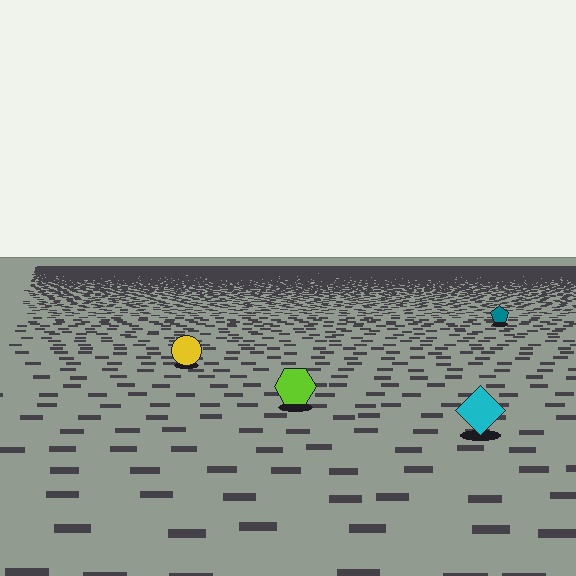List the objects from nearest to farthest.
From nearest to farthest: the cyan diamond, the lime hexagon, the yellow circle, the teal pentagon.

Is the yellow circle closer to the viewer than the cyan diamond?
No. The cyan diamond is closer — you can tell from the texture gradient: the ground texture is coarser near it.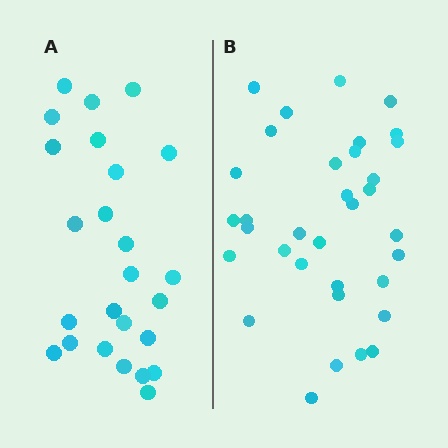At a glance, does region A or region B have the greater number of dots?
Region B (the right region) has more dots.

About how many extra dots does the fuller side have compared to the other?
Region B has roughly 8 or so more dots than region A.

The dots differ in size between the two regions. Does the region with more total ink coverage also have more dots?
No. Region A has more total ink coverage because its dots are larger, but region B actually contains more individual dots. Total area can be misleading — the number of items is what matters here.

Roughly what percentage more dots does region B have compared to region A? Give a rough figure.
About 35% more.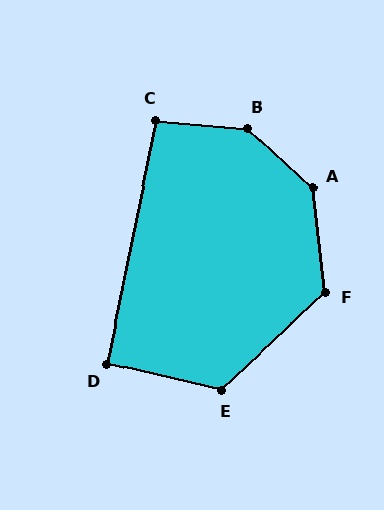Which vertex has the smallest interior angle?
D, at approximately 91 degrees.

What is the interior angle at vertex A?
Approximately 139 degrees (obtuse).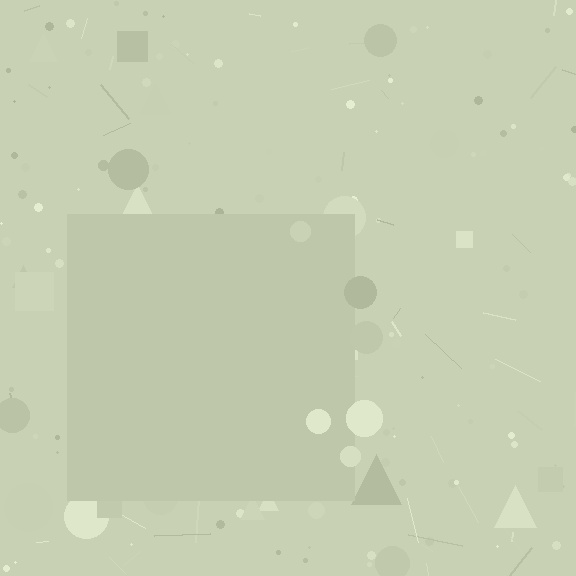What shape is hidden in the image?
A square is hidden in the image.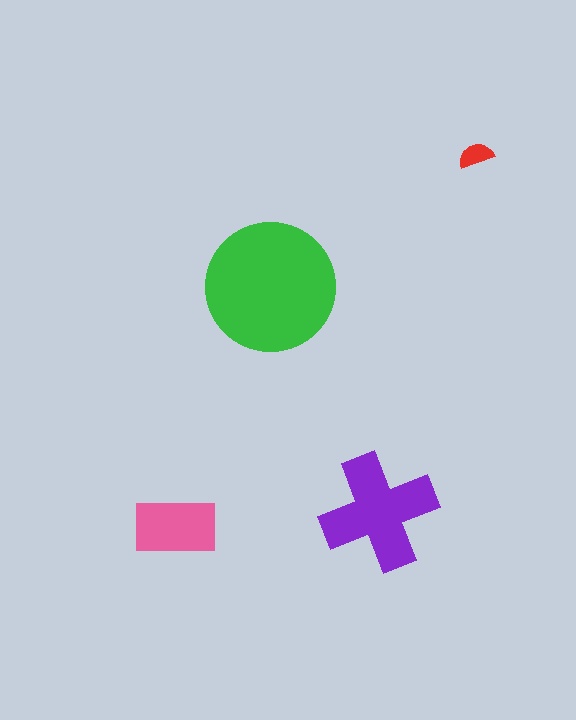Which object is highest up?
The red semicircle is topmost.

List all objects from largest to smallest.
The green circle, the purple cross, the pink rectangle, the red semicircle.